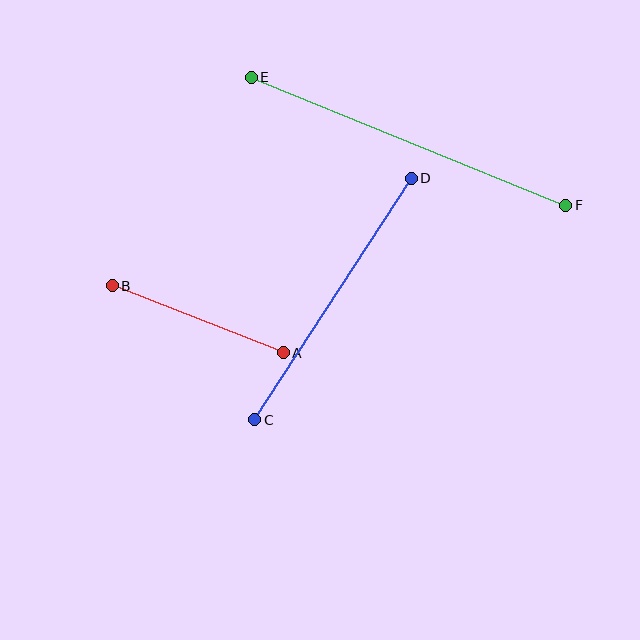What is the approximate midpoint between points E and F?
The midpoint is at approximately (409, 141) pixels.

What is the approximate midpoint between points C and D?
The midpoint is at approximately (333, 299) pixels.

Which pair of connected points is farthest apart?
Points E and F are farthest apart.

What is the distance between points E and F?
The distance is approximately 340 pixels.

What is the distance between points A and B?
The distance is approximately 183 pixels.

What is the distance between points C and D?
The distance is approximately 288 pixels.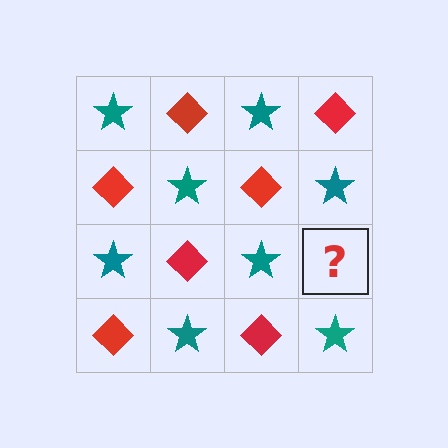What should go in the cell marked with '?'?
The missing cell should contain a red diamond.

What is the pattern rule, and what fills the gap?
The rule is that it alternates teal star and red diamond in a checkerboard pattern. The gap should be filled with a red diamond.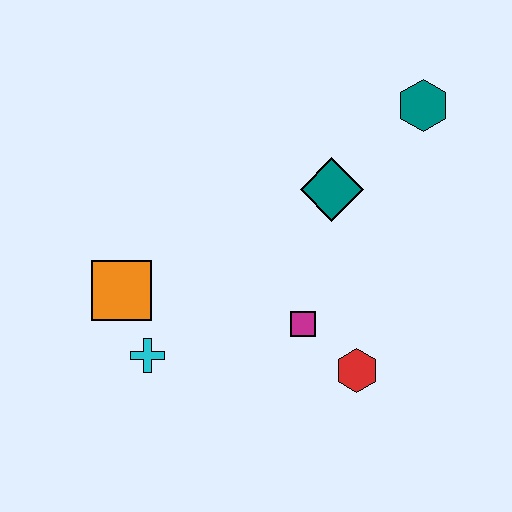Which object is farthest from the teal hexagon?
The cyan cross is farthest from the teal hexagon.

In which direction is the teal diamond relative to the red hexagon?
The teal diamond is above the red hexagon.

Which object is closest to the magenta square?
The red hexagon is closest to the magenta square.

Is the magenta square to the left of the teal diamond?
Yes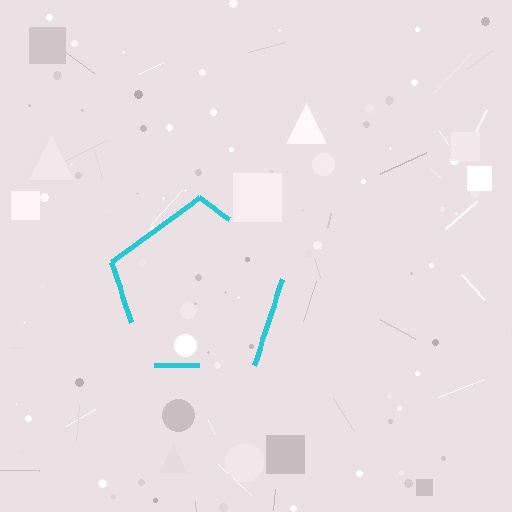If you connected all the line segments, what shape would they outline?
They would outline a pentagon.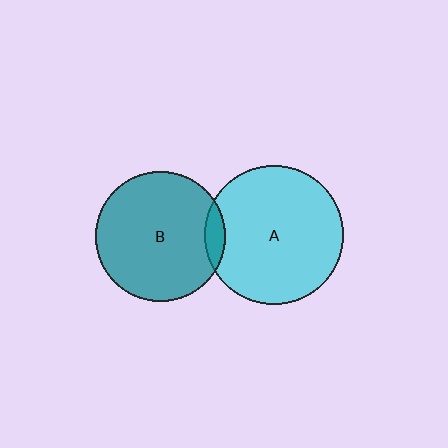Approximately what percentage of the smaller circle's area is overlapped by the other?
Approximately 10%.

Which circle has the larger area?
Circle A (cyan).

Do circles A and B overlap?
Yes.